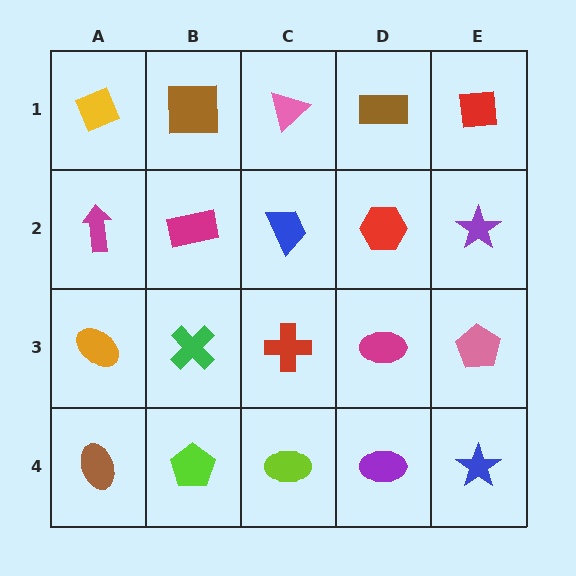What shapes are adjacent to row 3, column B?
A magenta rectangle (row 2, column B), a lime pentagon (row 4, column B), an orange ellipse (row 3, column A), a red cross (row 3, column C).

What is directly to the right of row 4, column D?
A blue star.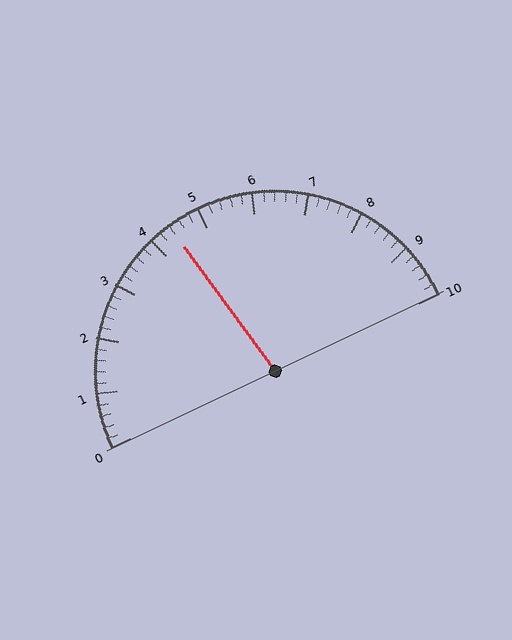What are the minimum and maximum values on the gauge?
The gauge ranges from 0 to 10.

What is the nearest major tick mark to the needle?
The nearest major tick mark is 4.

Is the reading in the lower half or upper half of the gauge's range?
The reading is in the lower half of the range (0 to 10).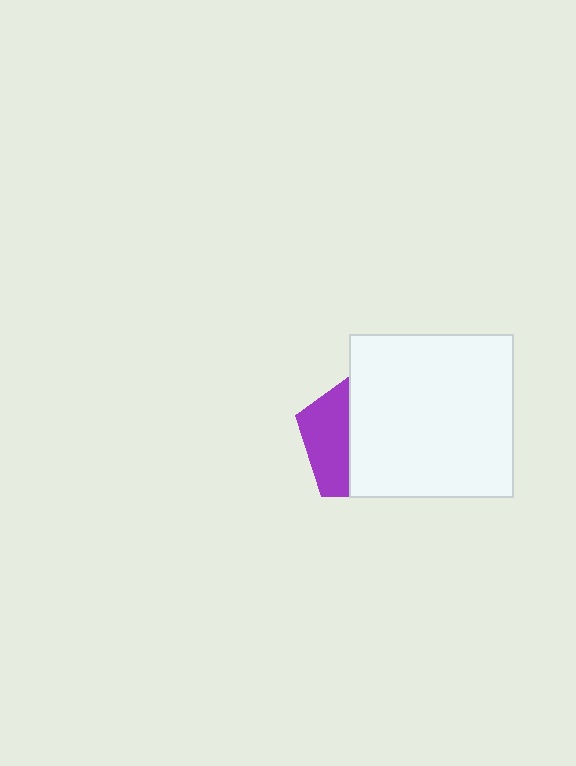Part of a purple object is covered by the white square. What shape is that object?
It is a pentagon.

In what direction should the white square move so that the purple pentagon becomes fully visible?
The white square should move right. That is the shortest direction to clear the overlap and leave the purple pentagon fully visible.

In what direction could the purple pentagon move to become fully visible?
The purple pentagon could move left. That would shift it out from behind the white square entirely.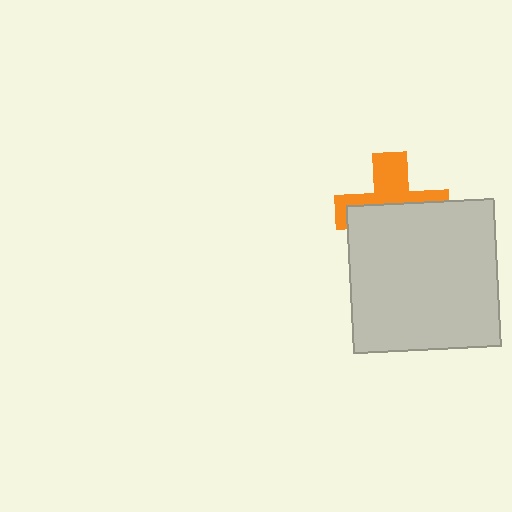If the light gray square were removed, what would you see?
You would see the complete orange cross.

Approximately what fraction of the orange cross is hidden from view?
Roughly 58% of the orange cross is hidden behind the light gray square.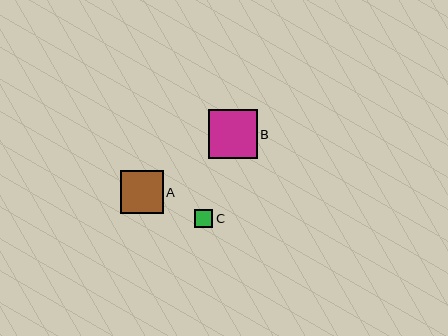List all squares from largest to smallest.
From largest to smallest: B, A, C.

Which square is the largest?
Square B is the largest with a size of approximately 48 pixels.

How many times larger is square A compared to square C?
Square A is approximately 2.4 times the size of square C.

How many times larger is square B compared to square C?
Square B is approximately 2.7 times the size of square C.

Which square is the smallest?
Square C is the smallest with a size of approximately 18 pixels.